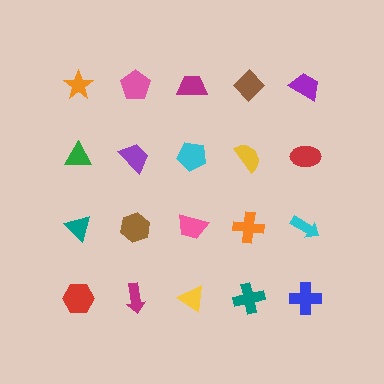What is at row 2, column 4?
A yellow semicircle.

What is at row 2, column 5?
A red ellipse.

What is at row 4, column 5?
A blue cross.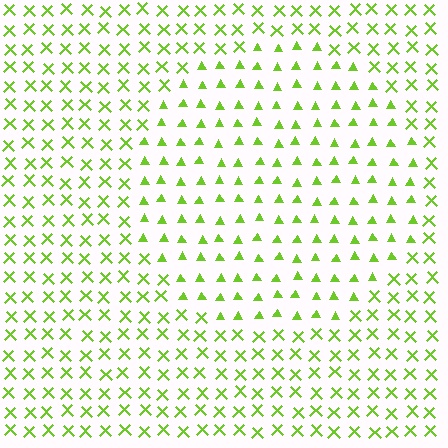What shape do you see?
I see a circle.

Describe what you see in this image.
The image is filled with small lime elements arranged in a uniform grid. A circle-shaped region contains triangles, while the surrounding area contains X marks. The boundary is defined purely by the change in element shape.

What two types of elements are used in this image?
The image uses triangles inside the circle region and X marks outside it.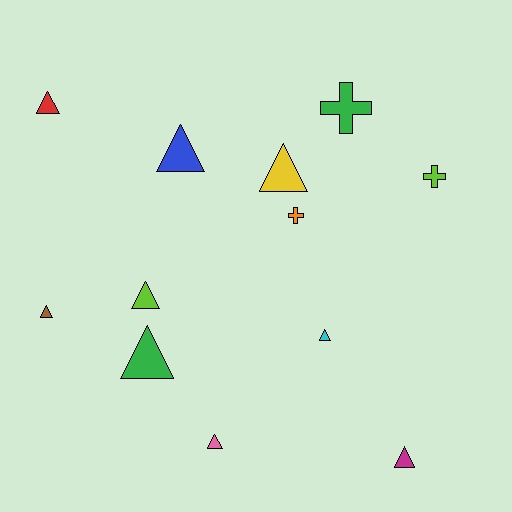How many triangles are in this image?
There are 9 triangles.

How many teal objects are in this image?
There are no teal objects.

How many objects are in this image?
There are 12 objects.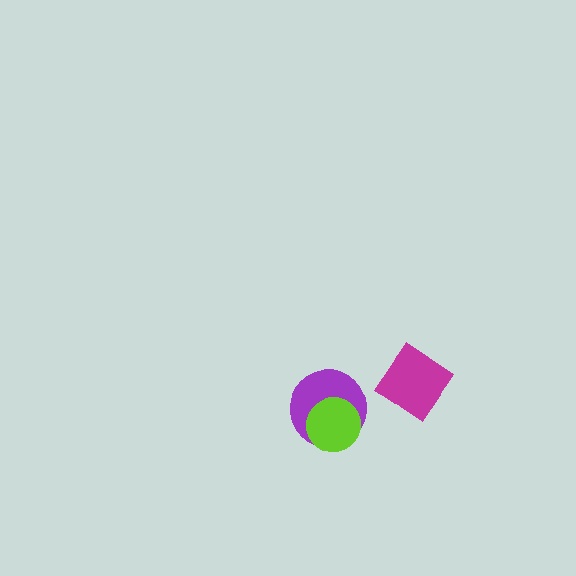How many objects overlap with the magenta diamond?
0 objects overlap with the magenta diamond.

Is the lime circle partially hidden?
No, no other shape covers it.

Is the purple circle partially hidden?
Yes, it is partially covered by another shape.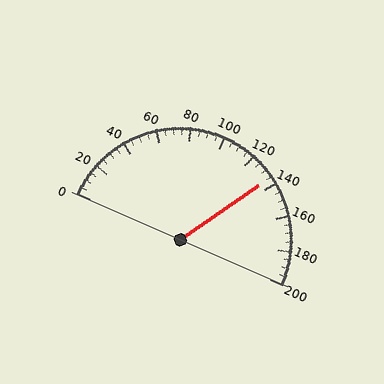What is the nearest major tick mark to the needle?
The nearest major tick mark is 140.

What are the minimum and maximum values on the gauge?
The gauge ranges from 0 to 200.